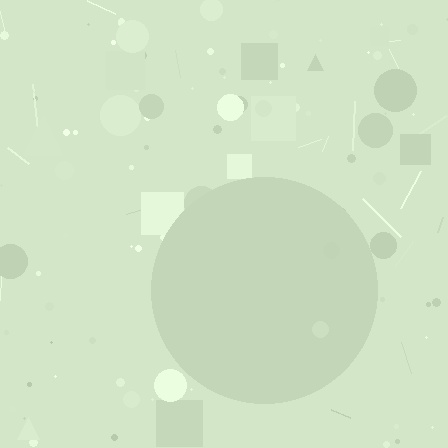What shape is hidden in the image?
A circle is hidden in the image.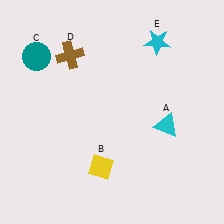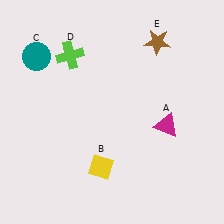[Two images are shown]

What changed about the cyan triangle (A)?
In Image 1, A is cyan. In Image 2, it changed to magenta.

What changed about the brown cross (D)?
In Image 1, D is brown. In Image 2, it changed to lime.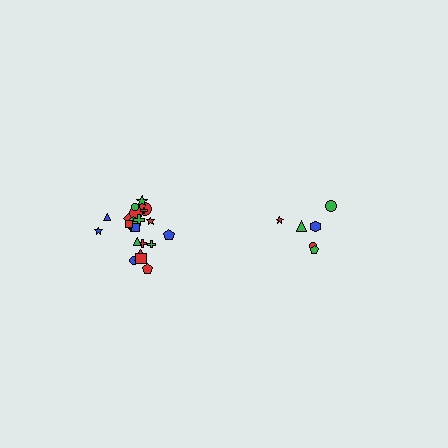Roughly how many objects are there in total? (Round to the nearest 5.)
Roughly 30 objects in total.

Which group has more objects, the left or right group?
The left group.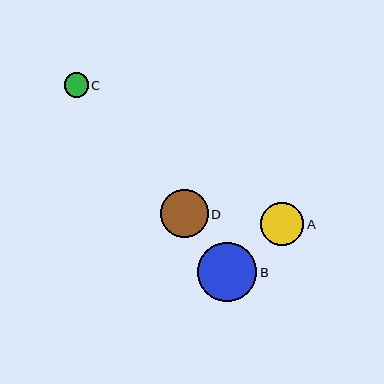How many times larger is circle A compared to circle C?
Circle A is approximately 1.8 times the size of circle C.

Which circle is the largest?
Circle B is the largest with a size of approximately 59 pixels.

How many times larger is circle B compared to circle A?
Circle B is approximately 1.4 times the size of circle A.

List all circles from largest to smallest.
From largest to smallest: B, D, A, C.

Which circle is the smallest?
Circle C is the smallest with a size of approximately 24 pixels.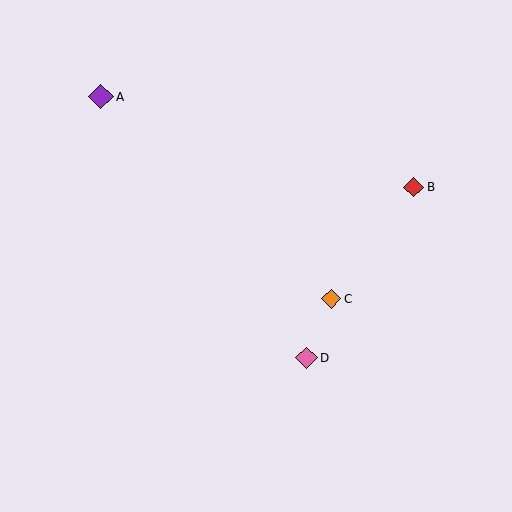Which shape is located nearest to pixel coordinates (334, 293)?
The orange diamond (labeled C) at (331, 299) is nearest to that location.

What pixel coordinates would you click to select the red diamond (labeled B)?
Click at (414, 187) to select the red diamond B.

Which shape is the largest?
The purple diamond (labeled A) is the largest.